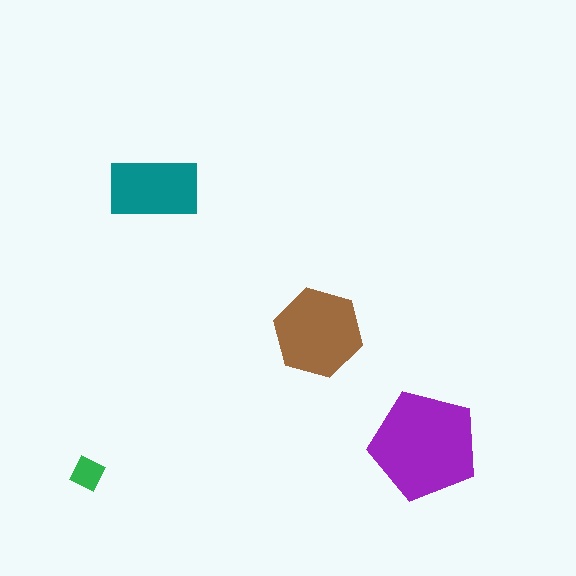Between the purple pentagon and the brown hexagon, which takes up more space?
The purple pentagon.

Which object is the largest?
The purple pentagon.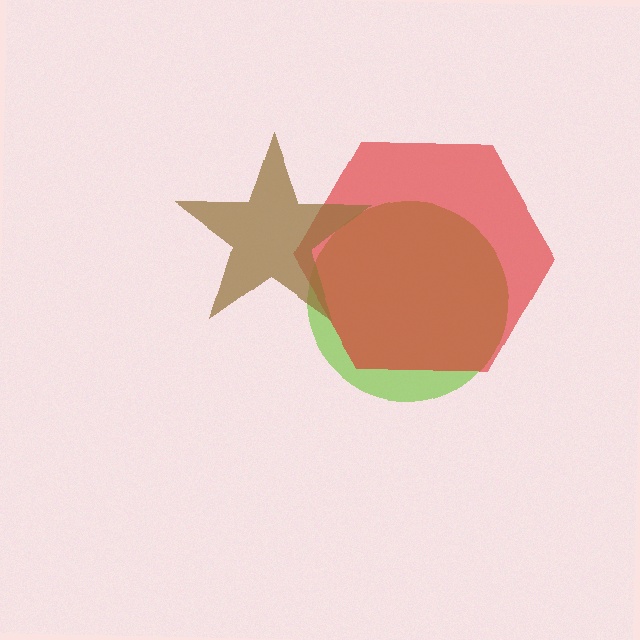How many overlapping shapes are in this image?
There are 3 overlapping shapes in the image.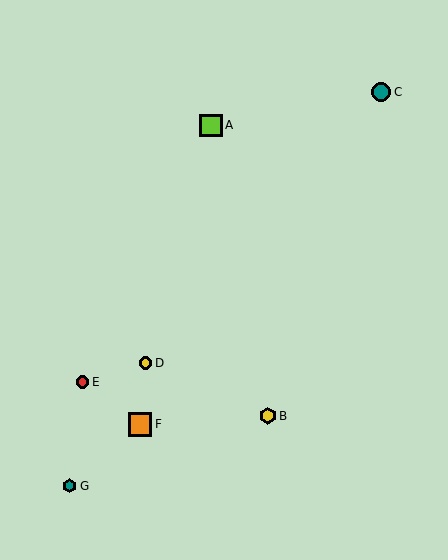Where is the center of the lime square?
The center of the lime square is at (211, 125).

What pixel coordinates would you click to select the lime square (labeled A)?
Click at (211, 125) to select the lime square A.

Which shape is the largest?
The orange square (labeled F) is the largest.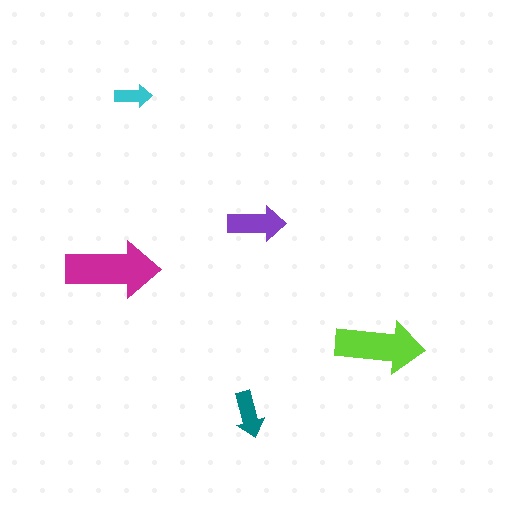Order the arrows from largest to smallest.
the magenta one, the lime one, the purple one, the teal one, the cyan one.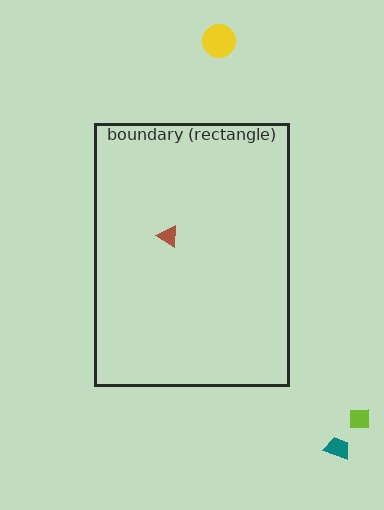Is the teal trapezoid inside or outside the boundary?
Outside.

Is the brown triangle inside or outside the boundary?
Inside.